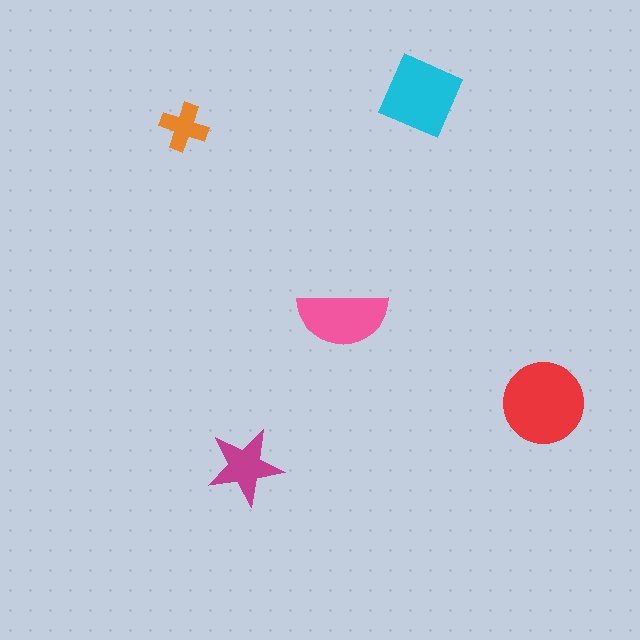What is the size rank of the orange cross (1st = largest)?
5th.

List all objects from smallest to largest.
The orange cross, the magenta star, the pink semicircle, the cyan diamond, the red circle.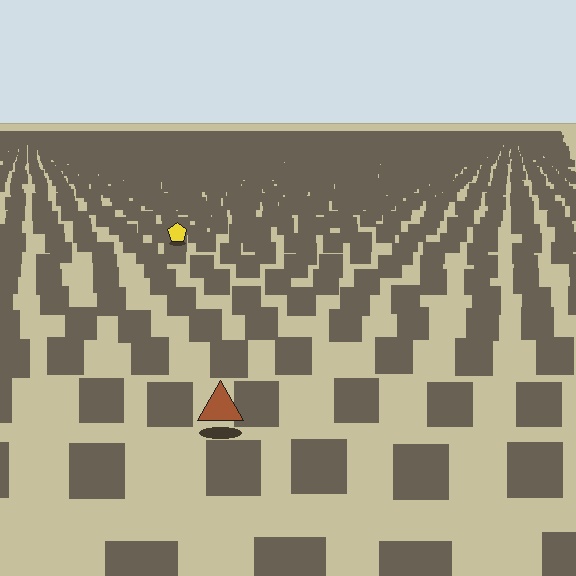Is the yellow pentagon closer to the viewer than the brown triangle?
No. The brown triangle is closer — you can tell from the texture gradient: the ground texture is coarser near it.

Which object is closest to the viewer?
The brown triangle is closest. The texture marks near it are larger and more spread out.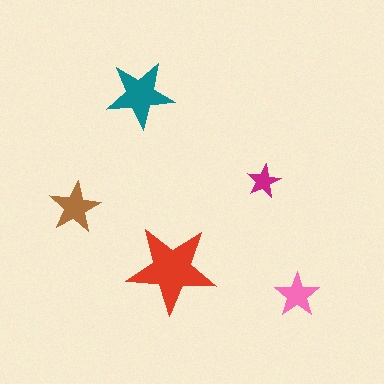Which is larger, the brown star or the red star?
The red one.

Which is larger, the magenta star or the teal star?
The teal one.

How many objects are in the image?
There are 5 objects in the image.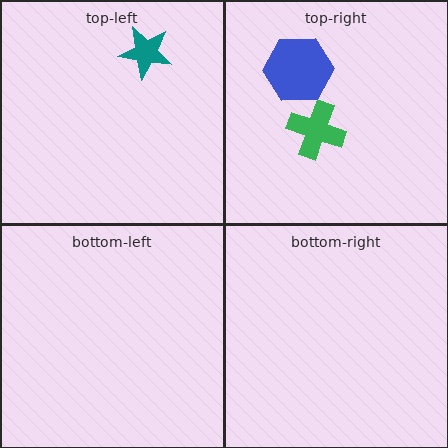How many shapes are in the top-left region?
1.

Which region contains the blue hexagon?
The top-right region.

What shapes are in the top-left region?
The teal star.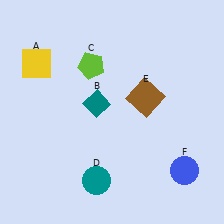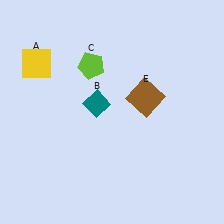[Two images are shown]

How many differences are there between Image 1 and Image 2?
There are 2 differences between the two images.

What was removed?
The teal circle (D), the blue circle (F) were removed in Image 2.